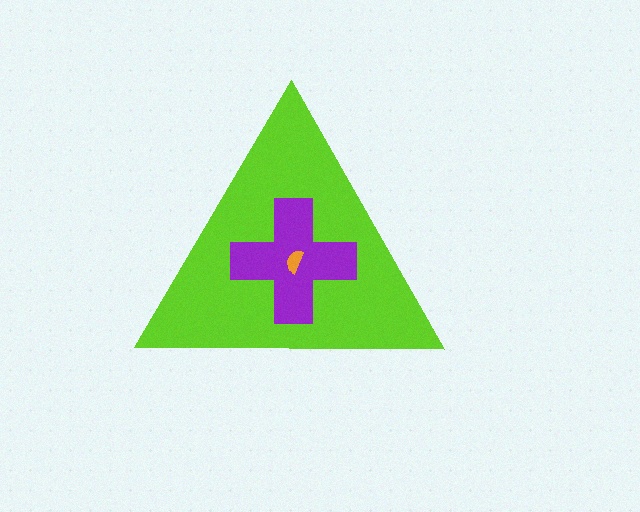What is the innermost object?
The orange semicircle.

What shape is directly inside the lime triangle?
The purple cross.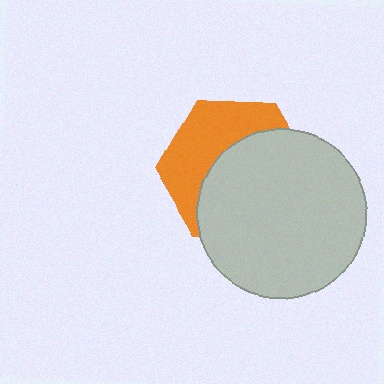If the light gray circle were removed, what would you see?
You would see the complete orange hexagon.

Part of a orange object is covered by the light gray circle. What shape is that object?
It is a hexagon.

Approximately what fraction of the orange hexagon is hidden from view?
Roughly 58% of the orange hexagon is hidden behind the light gray circle.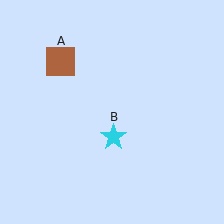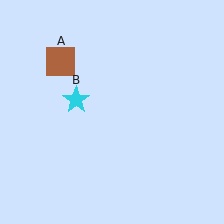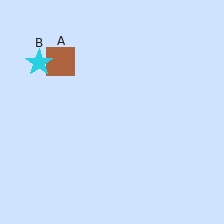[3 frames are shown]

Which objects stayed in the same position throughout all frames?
Brown square (object A) remained stationary.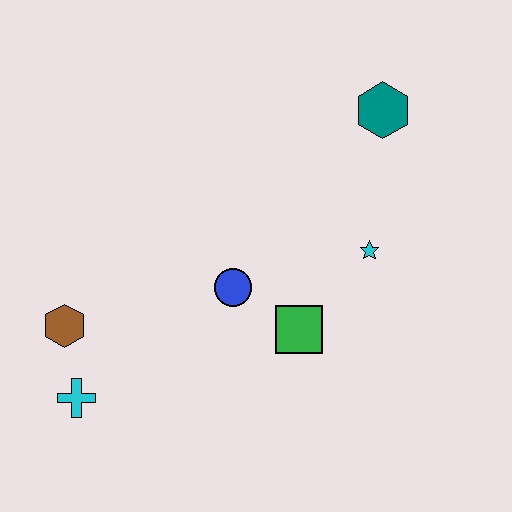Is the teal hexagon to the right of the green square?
Yes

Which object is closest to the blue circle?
The green square is closest to the blue circle.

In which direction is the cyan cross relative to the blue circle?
The cyan cross is to the left of the blue circle.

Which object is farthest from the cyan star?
The cyan cross is farthest from the cyan star.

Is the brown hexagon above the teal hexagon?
No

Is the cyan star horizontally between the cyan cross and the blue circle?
No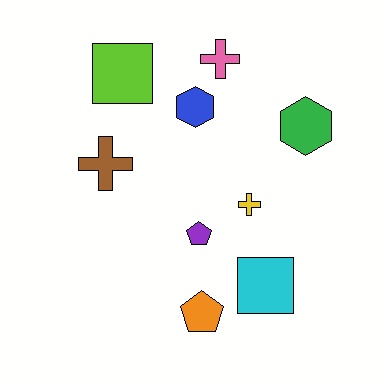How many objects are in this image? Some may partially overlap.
There are 9 objects.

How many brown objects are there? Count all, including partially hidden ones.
There is 1 brown object.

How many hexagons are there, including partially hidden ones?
There are 2 hexagons.